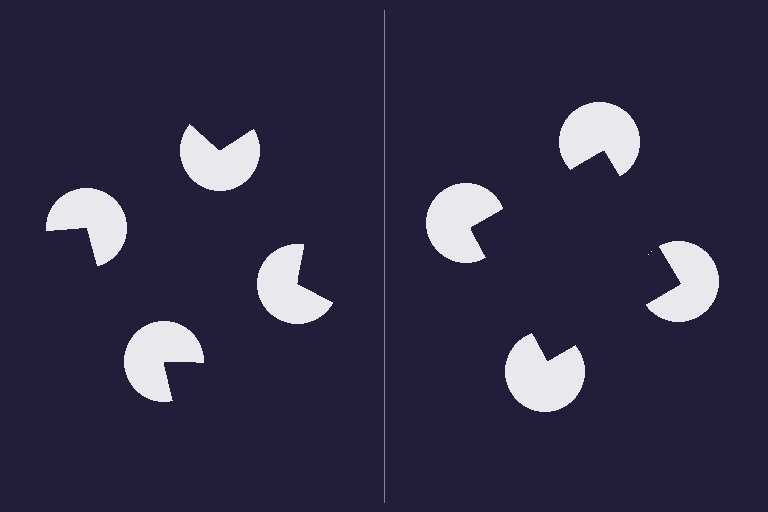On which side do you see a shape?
An illusory square appears on the right side. On the left side the wedge cuts are rotated, so no coherent shape forms.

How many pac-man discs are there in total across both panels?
8 — 4 on each side.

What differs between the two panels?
The pac-man discs are positioned identically on both sides; only the wedge orientations differ. On the right they align to a square; on the left they are misaligned.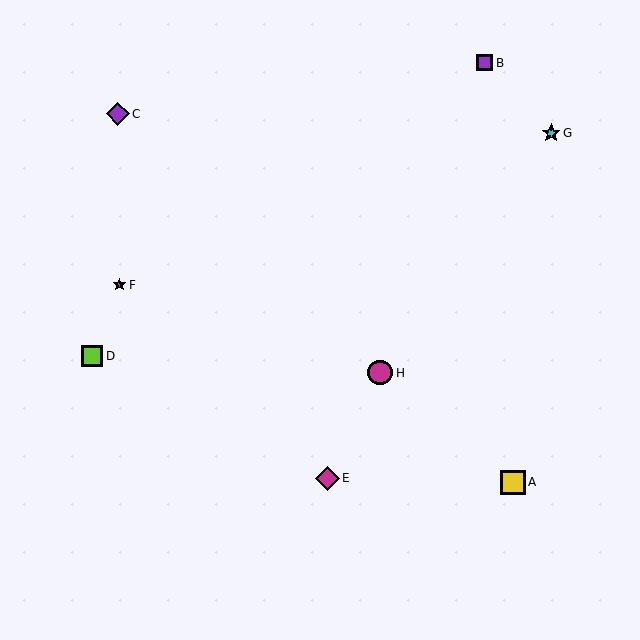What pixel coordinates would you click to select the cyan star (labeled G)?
Click at (551, 133) to select the cyan star G.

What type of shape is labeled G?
Shape G is a cyan star.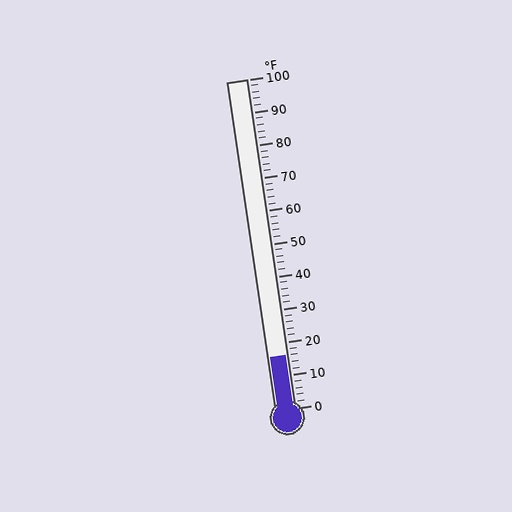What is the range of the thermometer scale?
The thermometer scale ranges from 0°F to 100°F.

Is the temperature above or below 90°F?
The temperature is below 90°F.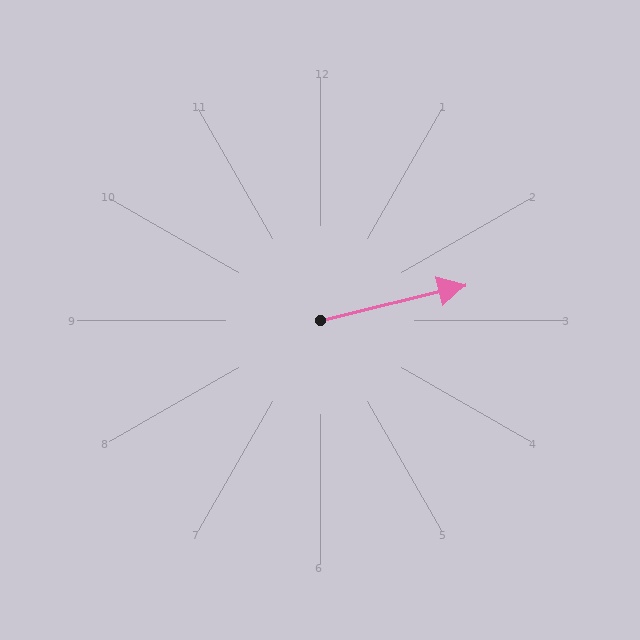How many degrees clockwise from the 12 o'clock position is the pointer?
Approximately 76 degrees.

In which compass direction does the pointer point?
East.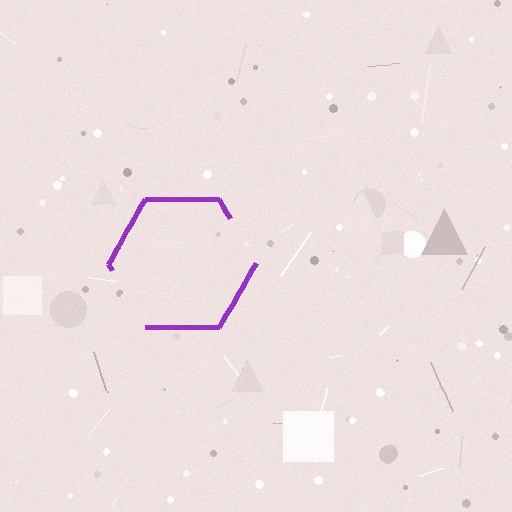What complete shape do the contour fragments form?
The contour fragments form a hexagon.